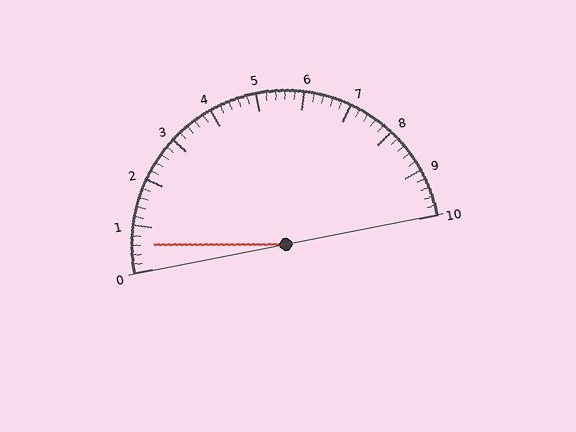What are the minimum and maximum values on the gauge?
The gauge ranges from 0 to 10.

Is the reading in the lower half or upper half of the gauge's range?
The reading is in the lower half of the range (0 to 10).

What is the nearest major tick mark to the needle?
The nearest major tick mark is 1.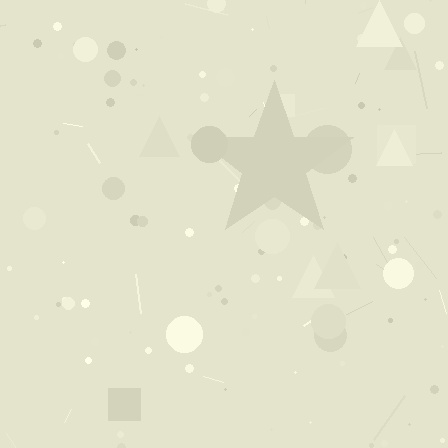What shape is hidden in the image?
A star is hidden in the image.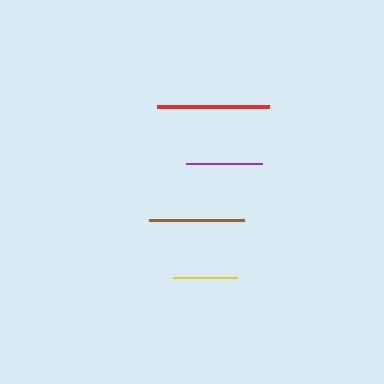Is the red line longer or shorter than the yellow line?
The red line is longer than the yellow line.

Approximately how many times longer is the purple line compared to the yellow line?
The purple line is approximately 1.2 times the length of the yellow line.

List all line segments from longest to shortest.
From longest to shortest: red, brown, purple, yellow.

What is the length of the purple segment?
The purple segment is approximately 76 pixels long.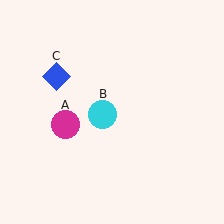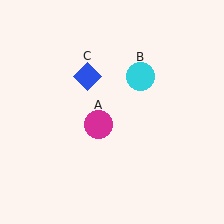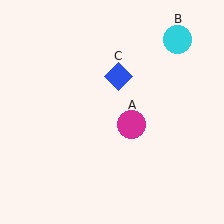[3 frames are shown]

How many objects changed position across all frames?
3 objects changed position: magenta circle (object A), cyan circle (object B), blue diamond (object C).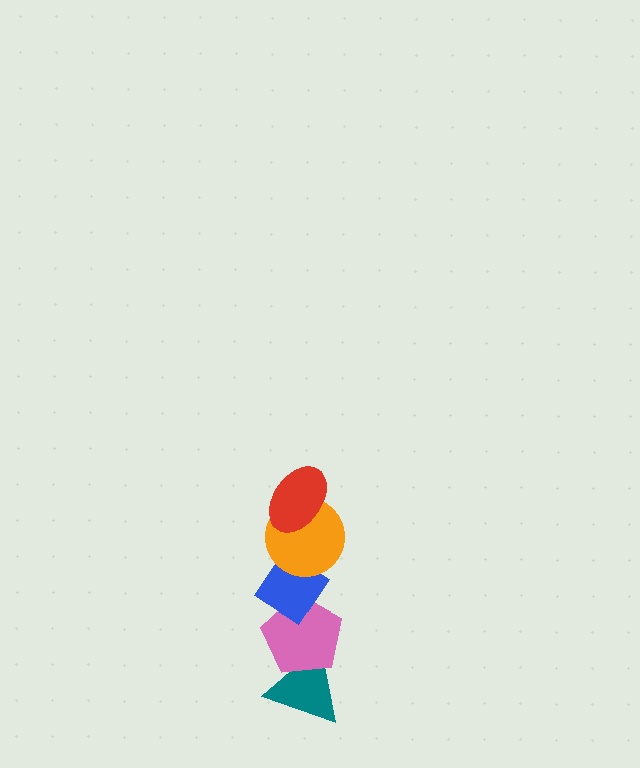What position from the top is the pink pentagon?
The pink pentagon is 4th from the top.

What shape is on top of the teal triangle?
The pink pentagon is on top of the teal triangle.